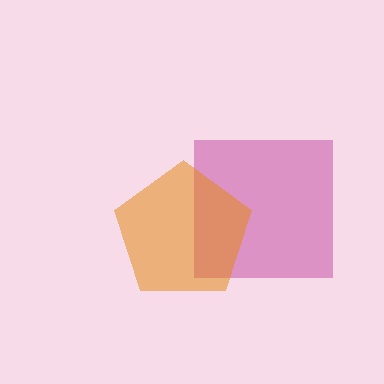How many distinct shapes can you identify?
There are 2 distinct shapes: a magenta square, an orange pentagon.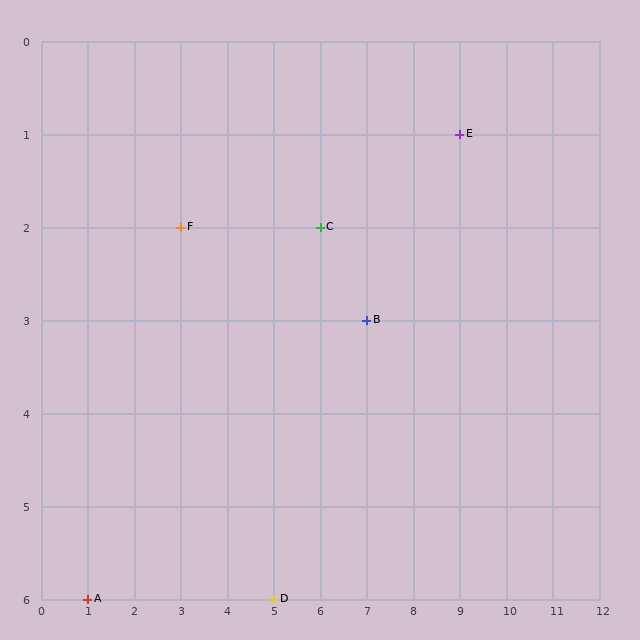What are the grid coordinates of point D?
Point D is at grid coordinates (5, 6).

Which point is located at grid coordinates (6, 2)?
Point C is at (6, 2).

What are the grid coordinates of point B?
Point B is at grid coordinates (7, 3).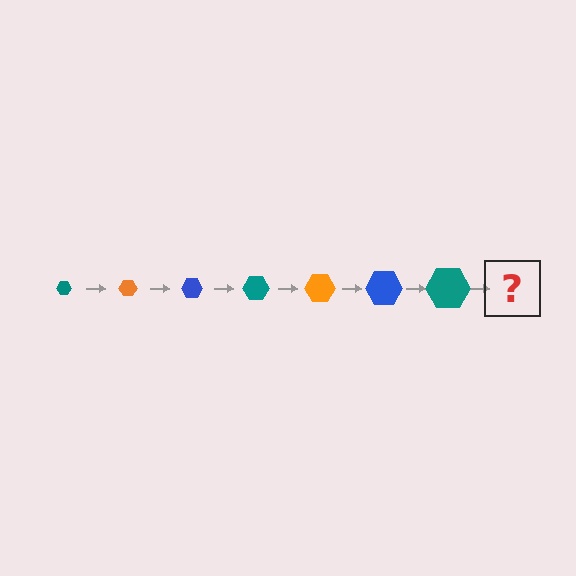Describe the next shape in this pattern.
It should be an orange hexagon, larger than the previous one.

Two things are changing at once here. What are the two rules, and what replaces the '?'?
The two rules are that the hexagon grows larger each step and the color cycles through teal, orange, and blue. The '?' should be an orange hexagon, larger than the previous one.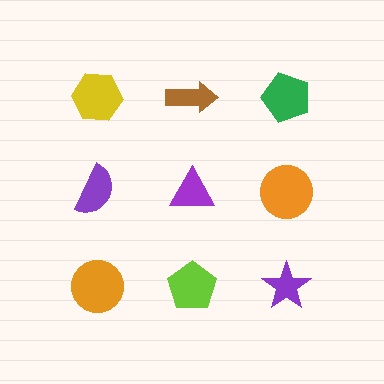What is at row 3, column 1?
An orange circle.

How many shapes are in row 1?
3 shapes.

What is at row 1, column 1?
A yellow hexagon.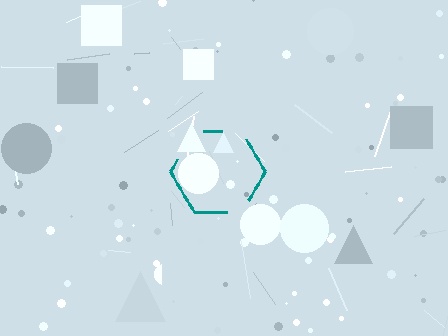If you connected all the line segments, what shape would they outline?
They would outline a hexagon.